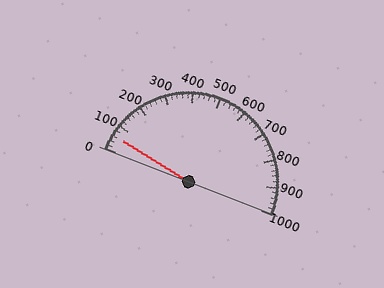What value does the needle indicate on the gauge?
The needle indicates approximately 60.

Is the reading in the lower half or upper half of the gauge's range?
The reading is in the lower half of the range (0 to 1000).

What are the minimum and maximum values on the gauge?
The gauge ranges from 0 to 1000.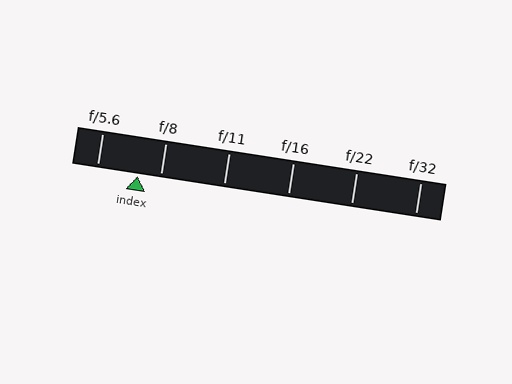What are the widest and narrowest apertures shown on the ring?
The widest aperture shown is f/5.6 and the narrowest is f/32.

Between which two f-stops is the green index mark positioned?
The index mark is between f/5.6 and f/8.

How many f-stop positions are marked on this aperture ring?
There are 6 f-stop positions marked.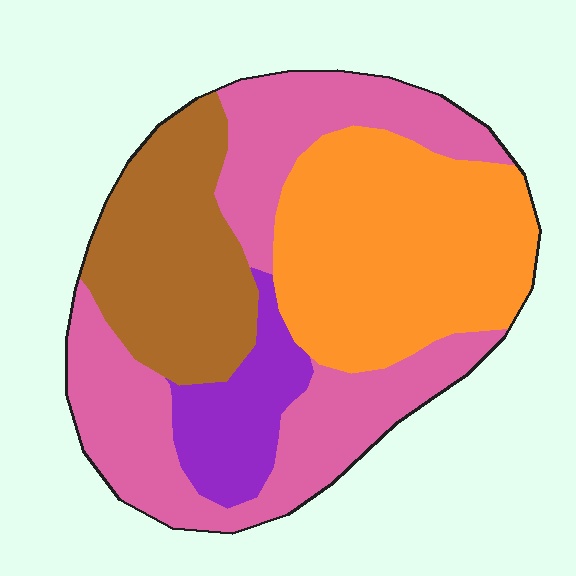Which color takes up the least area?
Purple, at roughly 10%.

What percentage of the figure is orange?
Orange covers about 30% of the figure.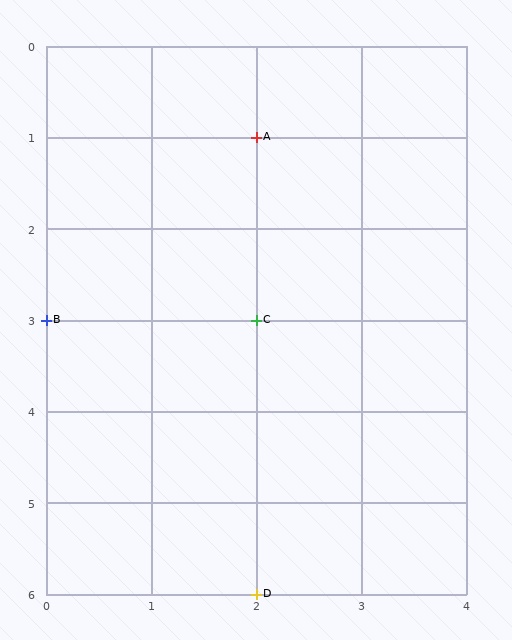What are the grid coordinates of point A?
Point A is at grid coordinates (2, 1).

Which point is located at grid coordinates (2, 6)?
Point D is at (2, 6).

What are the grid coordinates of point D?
Point D is at grid coordinates (2, 6).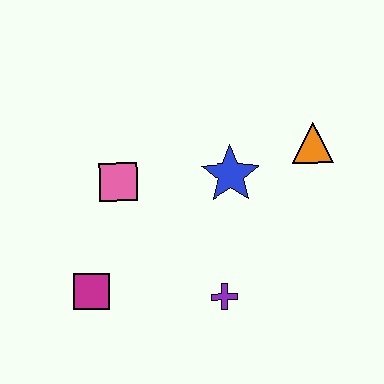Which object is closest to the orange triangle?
The blue star is closest to the orange triangle.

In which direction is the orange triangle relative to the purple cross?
The orange triangle is above the purple cross.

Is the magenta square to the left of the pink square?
Yes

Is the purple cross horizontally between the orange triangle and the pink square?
Yes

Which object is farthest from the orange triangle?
The magenta square is farthest from the orange triangle.